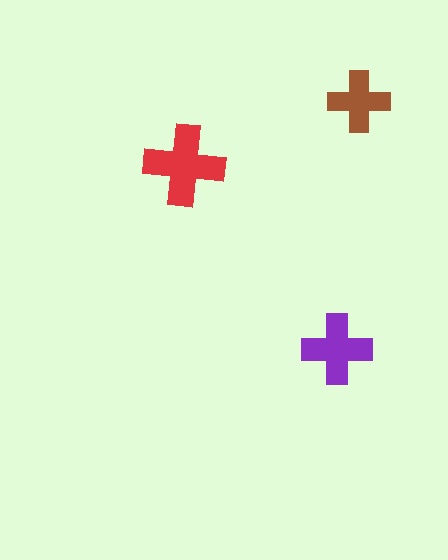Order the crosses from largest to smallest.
the red one, the purple one, the brown one.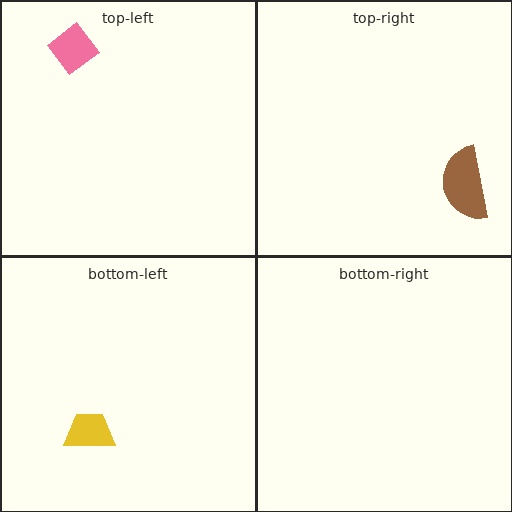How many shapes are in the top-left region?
1.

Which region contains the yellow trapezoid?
The bottom-left region.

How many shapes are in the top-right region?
1.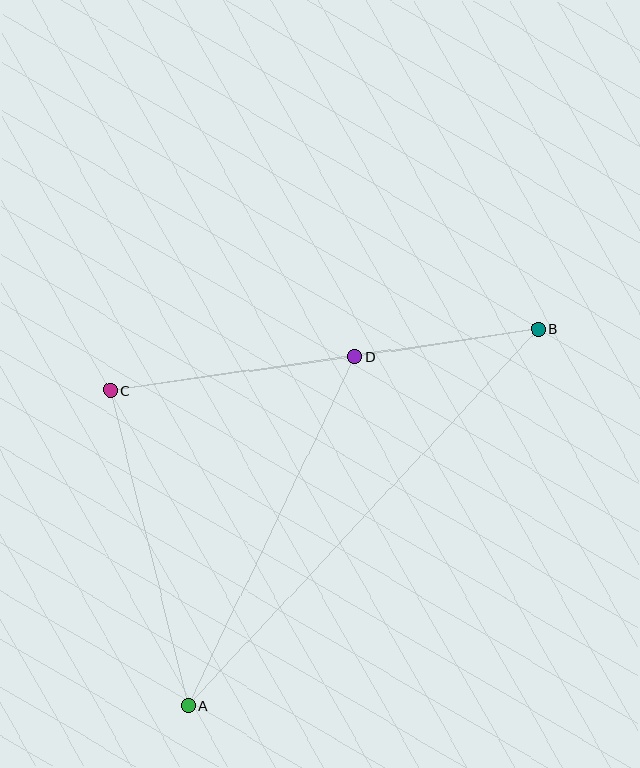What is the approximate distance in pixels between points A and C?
The distance between A and C is approximately 325 pixels.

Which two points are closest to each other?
Points B and D are closest to each other.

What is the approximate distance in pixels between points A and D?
The distance between A and D is approximately 387 pixels.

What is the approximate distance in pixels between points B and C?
The distance between B and C is approximately 433 pixels.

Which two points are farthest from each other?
Points A and B are farthest from each other.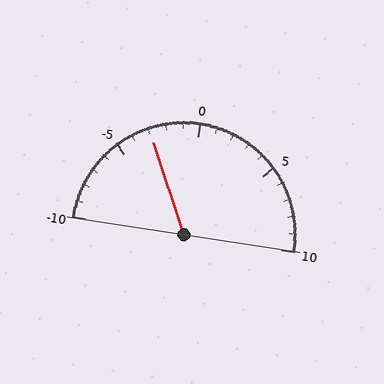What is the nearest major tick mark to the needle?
The nearest major tick mark is -5.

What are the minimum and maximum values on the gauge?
The gauge ranges from -10 to 10.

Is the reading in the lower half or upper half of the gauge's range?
The reading is in the lower half of the range (-10 to 10).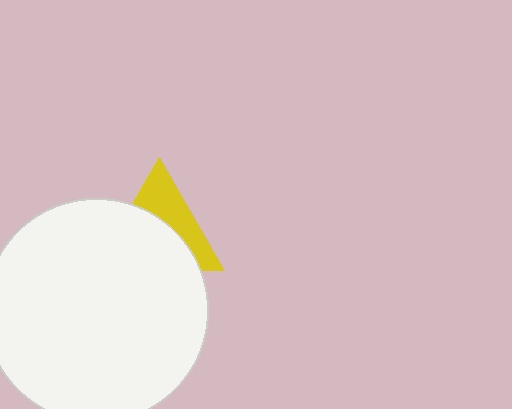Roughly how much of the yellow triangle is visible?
A small part of it is visible (roughly 42%).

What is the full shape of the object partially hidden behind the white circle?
The partially hidden object is a yellow triangle.